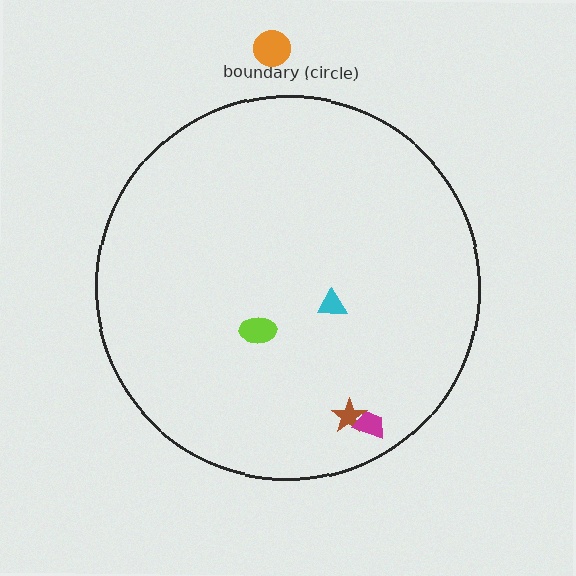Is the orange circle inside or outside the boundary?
Outside.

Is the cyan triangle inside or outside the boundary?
Inside.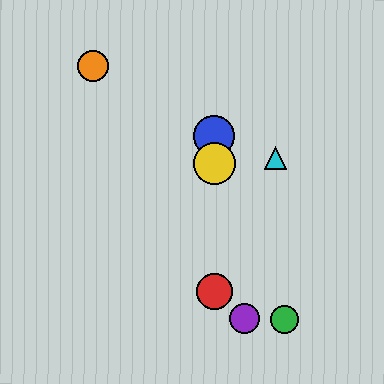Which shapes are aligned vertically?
The red circle, the blue circle, the yellow circle are aligned vertically.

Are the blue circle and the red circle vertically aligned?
Yes, both are at x≈214.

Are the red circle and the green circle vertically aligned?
No, the red circle is at x≈214 and the green circle is at x≈284.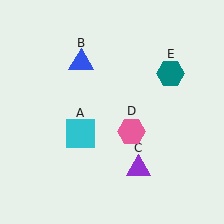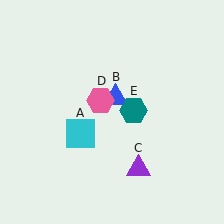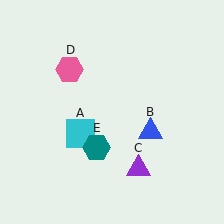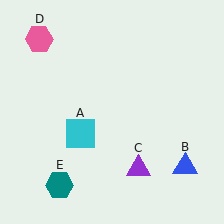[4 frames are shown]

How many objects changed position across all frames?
3 objects changed position: blue triangle (object B), pink hexagon (object D), teal hexagon (object E).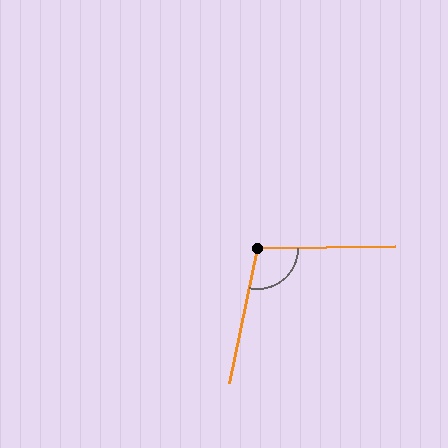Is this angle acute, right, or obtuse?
It is obtuse.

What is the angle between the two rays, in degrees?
Approximately 102 degrees.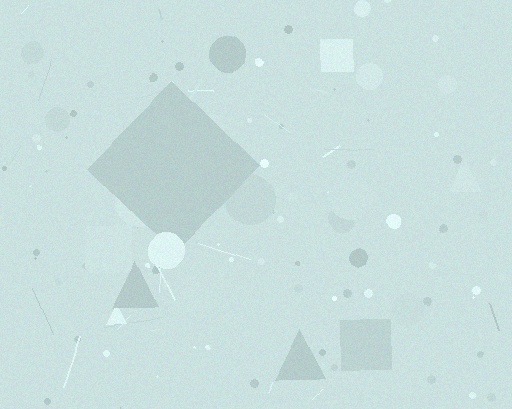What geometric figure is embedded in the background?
A diamond is embedded in the background.